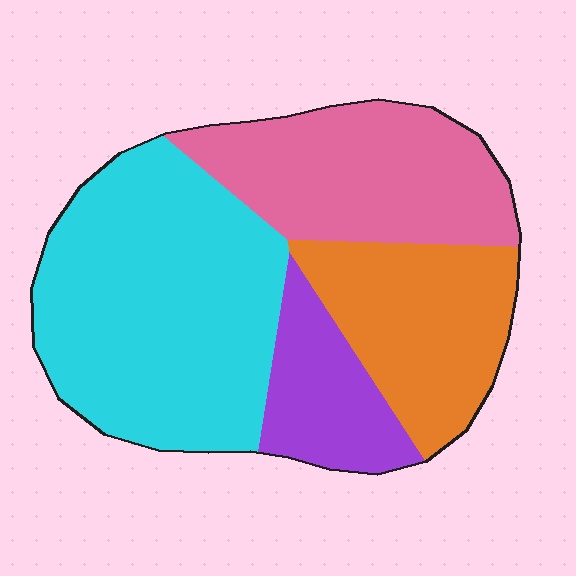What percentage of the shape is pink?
Pink covers about 25% of the shape.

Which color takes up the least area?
Purple, at roughly 15%.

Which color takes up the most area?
Cyan, at roughly 40%.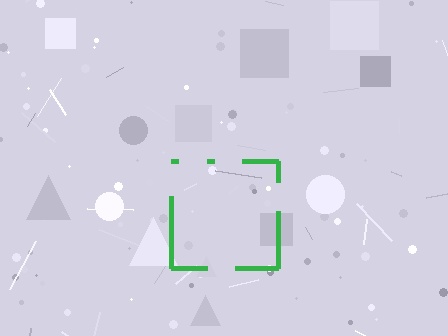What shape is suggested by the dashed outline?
The dashed outline suggests a square.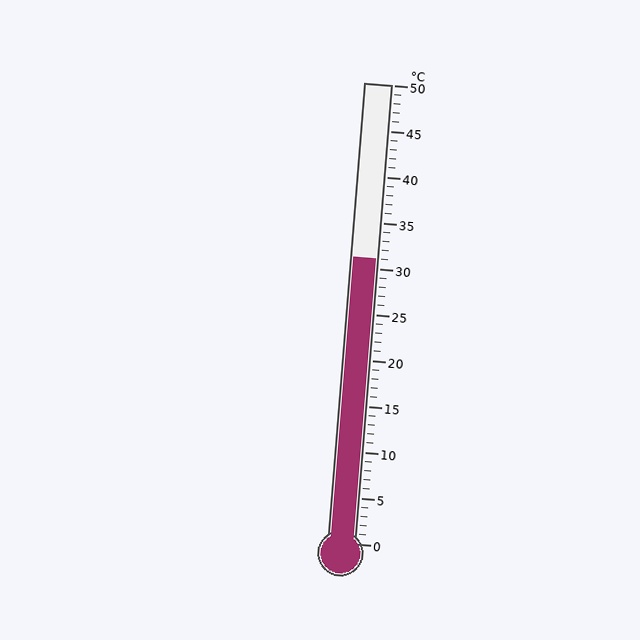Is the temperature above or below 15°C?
The temperature is above 15°C.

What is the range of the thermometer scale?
The thermometer scale ranges from 0°C to 50°C.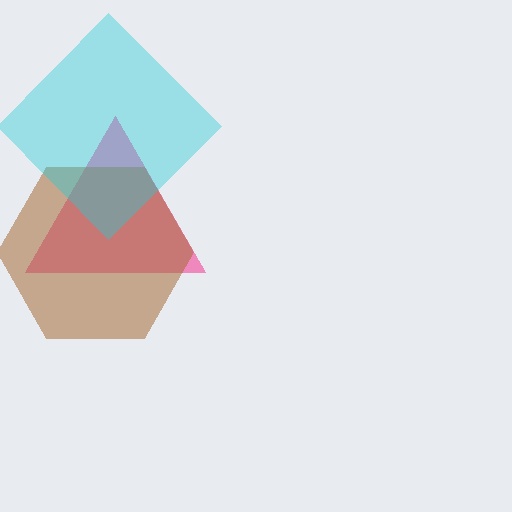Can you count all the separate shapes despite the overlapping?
Yes, there are 3 separate shapes.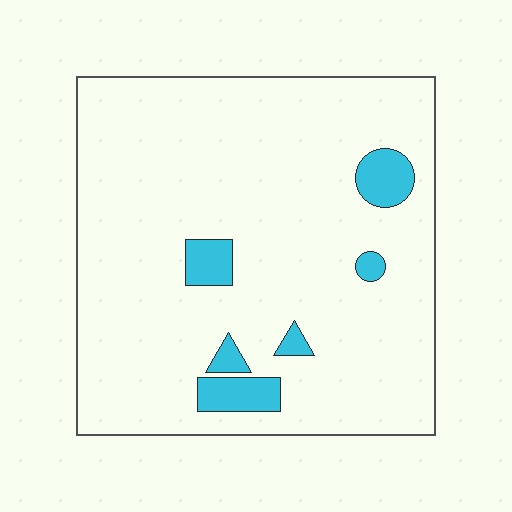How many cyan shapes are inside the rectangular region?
6.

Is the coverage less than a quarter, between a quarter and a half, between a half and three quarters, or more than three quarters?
Less than a quarter.